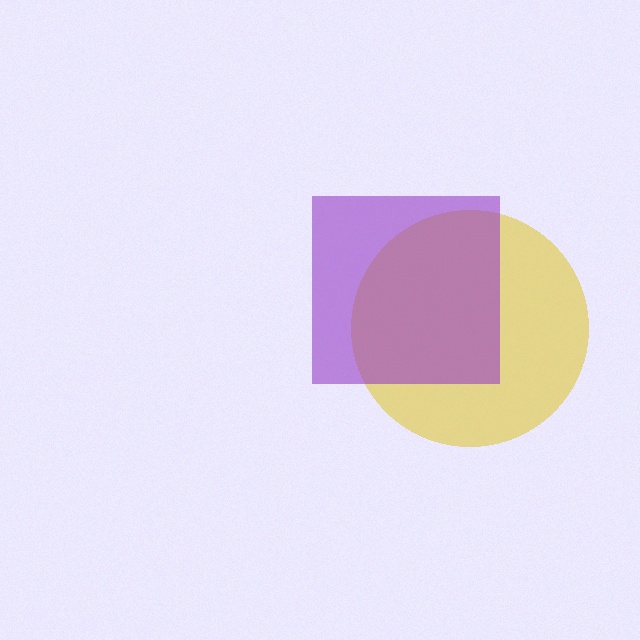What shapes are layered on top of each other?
The layered shapes are: a yellow circle, a purple square.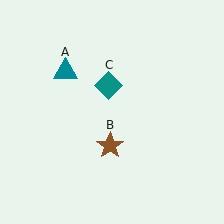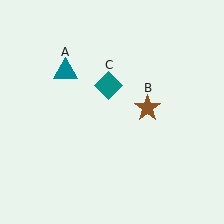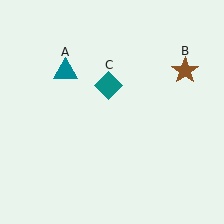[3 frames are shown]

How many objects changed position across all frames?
1 object changed position: brown star (object B).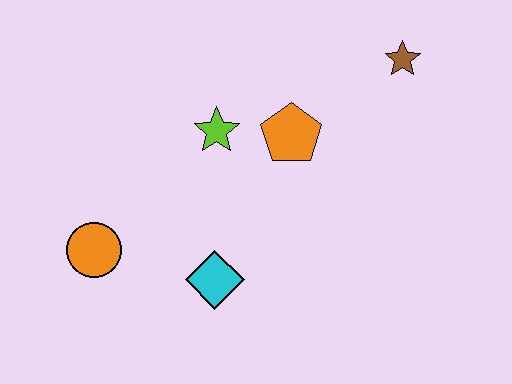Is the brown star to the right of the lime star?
Yes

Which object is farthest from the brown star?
The orange circle is farthest from the brown star.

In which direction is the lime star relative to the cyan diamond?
The lime star is above the cyan diamond.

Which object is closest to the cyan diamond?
The orange circle is closest to the cyan diamond.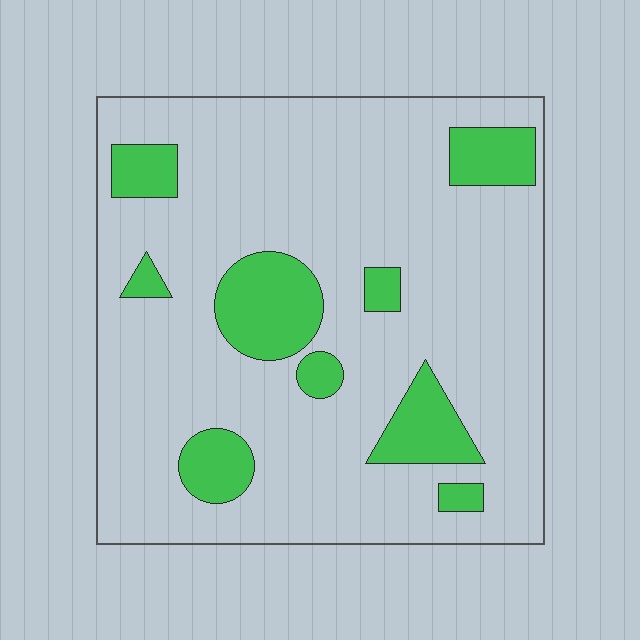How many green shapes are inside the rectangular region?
9.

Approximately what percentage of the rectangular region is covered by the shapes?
Approximately 20%.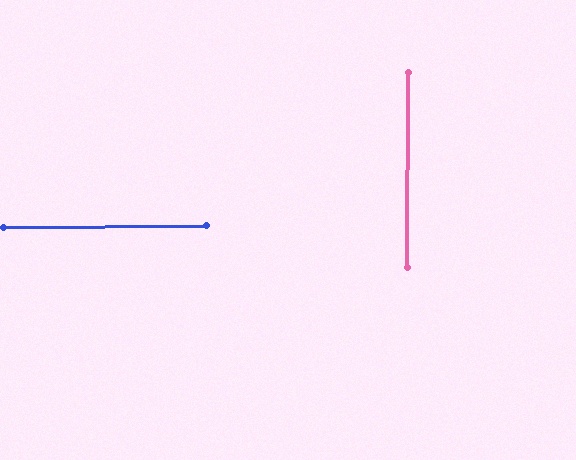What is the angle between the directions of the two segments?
Approximately 89 degrees.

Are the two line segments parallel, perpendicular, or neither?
Perpendicular — they meet at approximately 89°.